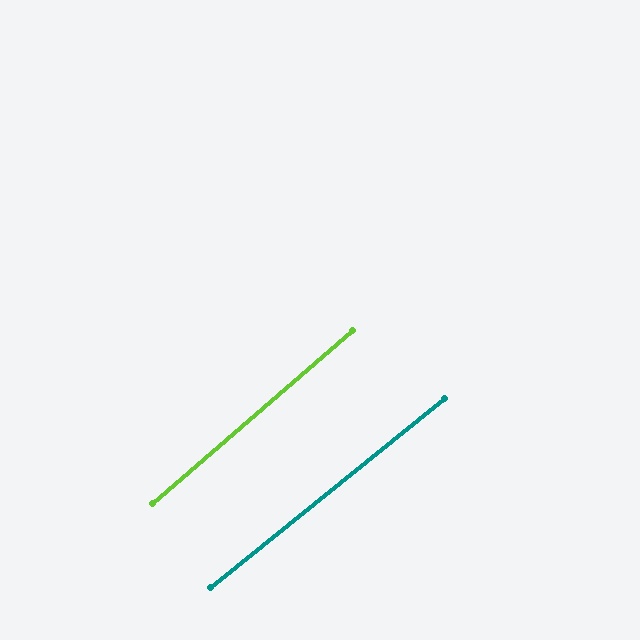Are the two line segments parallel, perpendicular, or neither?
Parallel — their directions differ by only 1.7°.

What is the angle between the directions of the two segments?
Approximately 2 degrees.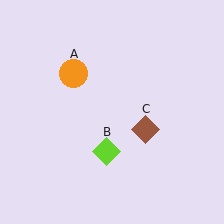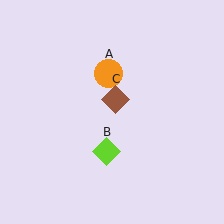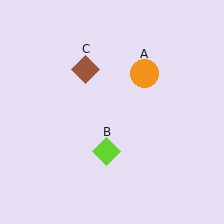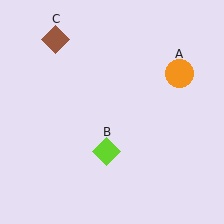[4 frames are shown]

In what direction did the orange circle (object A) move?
The orange circle (object A) moved right.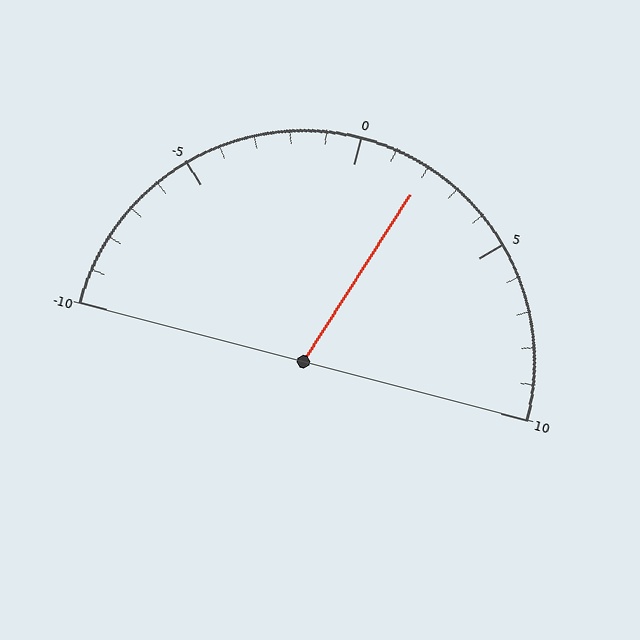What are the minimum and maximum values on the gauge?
The gauge ranges from -10 to 10.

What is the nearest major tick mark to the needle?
The nearest major tick mark is 0.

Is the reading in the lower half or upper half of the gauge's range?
The reading is in the upper half of the range (-10 to 10).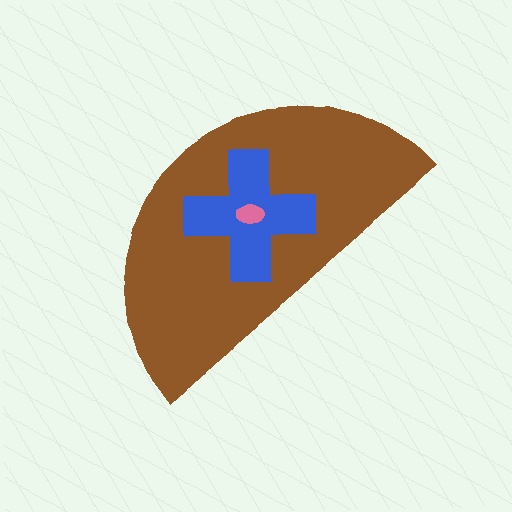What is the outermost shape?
The brown semicircle.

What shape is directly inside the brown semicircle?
The blue cross.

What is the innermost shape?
The pink ellipse.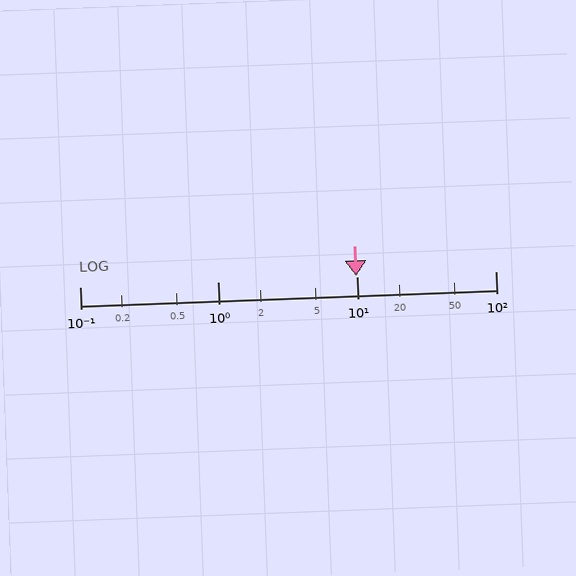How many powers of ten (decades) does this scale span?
The scale spans 3 decades, from 0.1 to 100.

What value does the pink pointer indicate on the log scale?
The pointer indicates approximately 9.8.